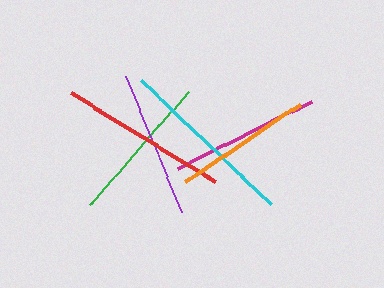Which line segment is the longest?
The cyan line is the longest at approximately 180 pixels.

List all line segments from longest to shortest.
From longest to shortest: cyan, red, green, magenta, purple, orange.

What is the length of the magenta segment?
The magenta segment is approximately 149 pixels long.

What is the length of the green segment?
The green segment is approximately 151 pixels long.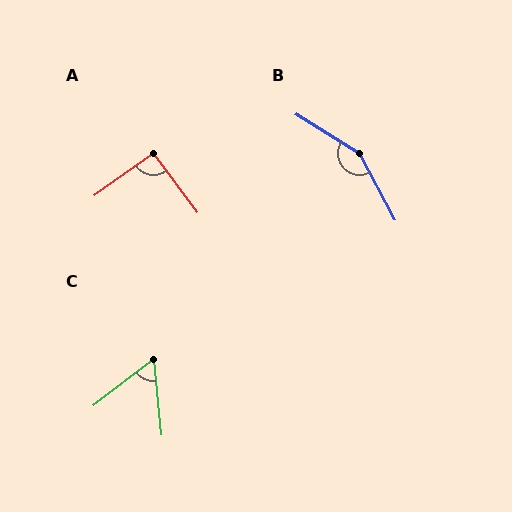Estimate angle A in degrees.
Approximately 91 degrees.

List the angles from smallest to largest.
C (58°), A (91°), B (150°).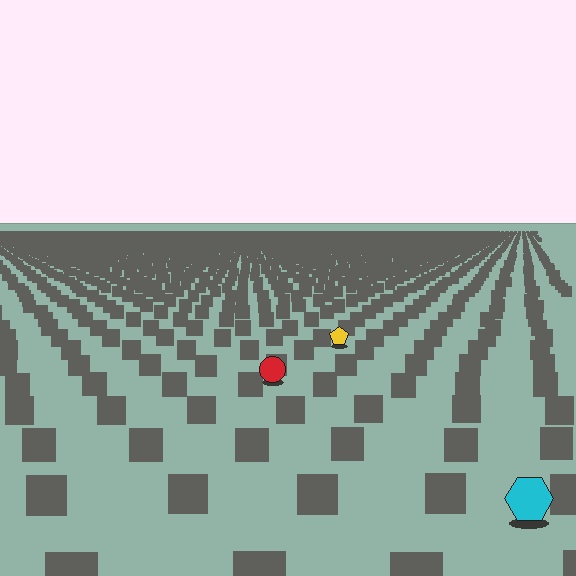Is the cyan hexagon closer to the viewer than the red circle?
Yes. The cyan hexagon is closer — you can tell from the texture gradient: the ground texture is coarser near it.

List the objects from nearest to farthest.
From nearest to farthest: the cyan hexagon, the red circle, the yellow pentagon.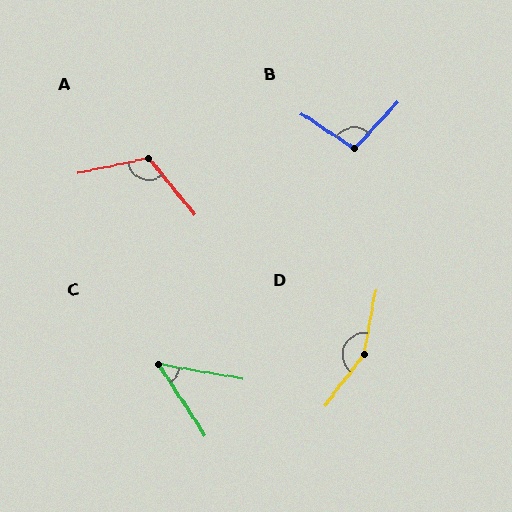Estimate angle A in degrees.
Approximately 117 degrees.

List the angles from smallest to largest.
C (47°), B (100°), A (117°), D (152°).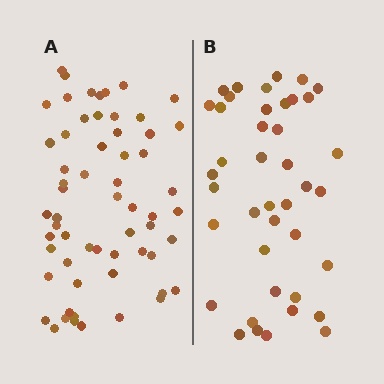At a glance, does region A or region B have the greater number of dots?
Region A (the left region) has more dots.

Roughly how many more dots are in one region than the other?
Region A has approximately 20 more dots than region B.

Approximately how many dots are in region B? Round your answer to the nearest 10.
About 40 dots. (The exact count is 41, which rounds to 40.)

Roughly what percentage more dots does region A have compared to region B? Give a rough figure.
About 45% more.